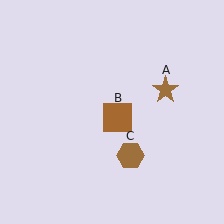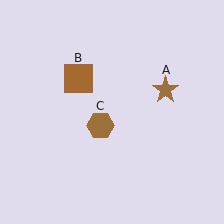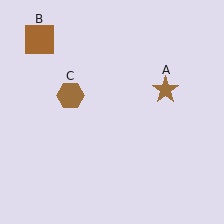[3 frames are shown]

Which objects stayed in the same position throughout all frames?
Brown star (object A) remained stationary.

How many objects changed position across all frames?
2 objects changed position: brown square (object B), brown hexagon (object C).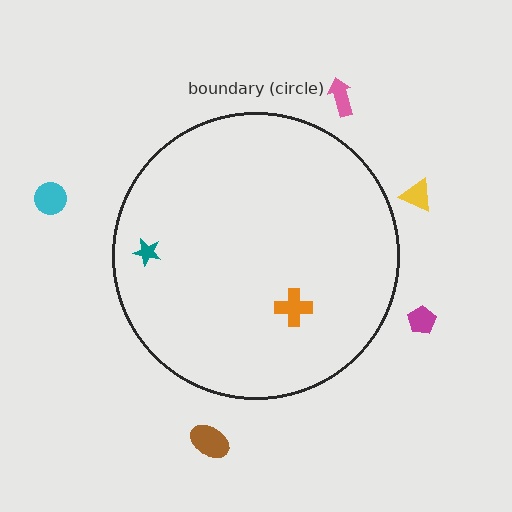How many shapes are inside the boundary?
2 inside, 5 outside.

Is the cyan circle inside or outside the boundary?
Outside.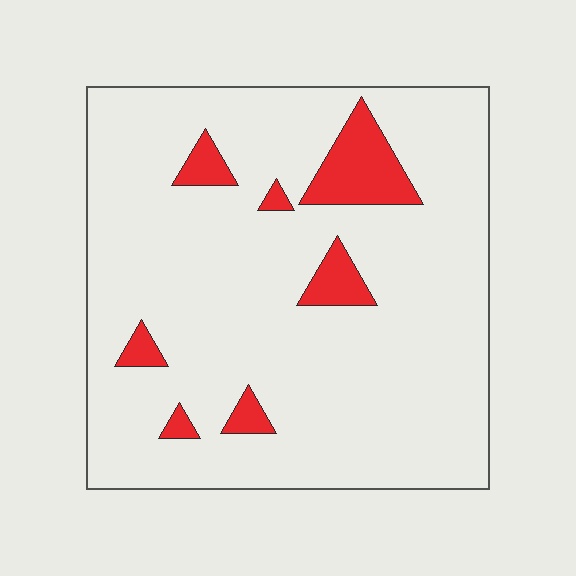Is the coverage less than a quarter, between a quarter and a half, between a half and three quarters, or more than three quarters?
Less than a quarter.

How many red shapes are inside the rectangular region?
7.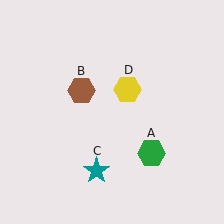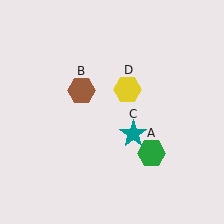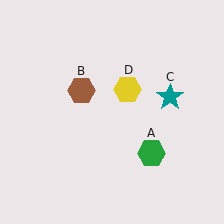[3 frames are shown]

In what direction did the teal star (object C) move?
The teal star (object C) moved up and to the right.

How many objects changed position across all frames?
1 object changed position: teal star (object C).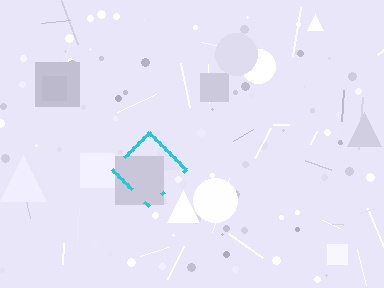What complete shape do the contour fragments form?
The contour fragments form a diamond.